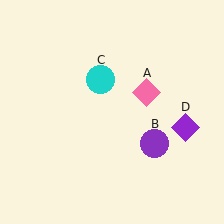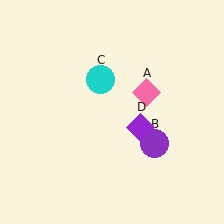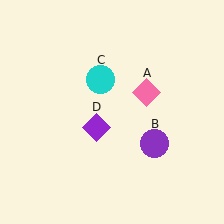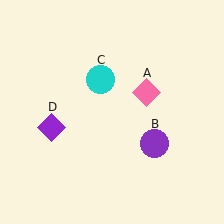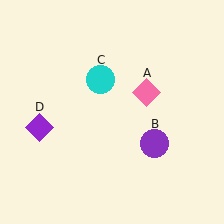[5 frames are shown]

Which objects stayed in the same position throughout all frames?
Pink diamond (object A) and purple circle (object B) and cyan circle (object C) remained stationary.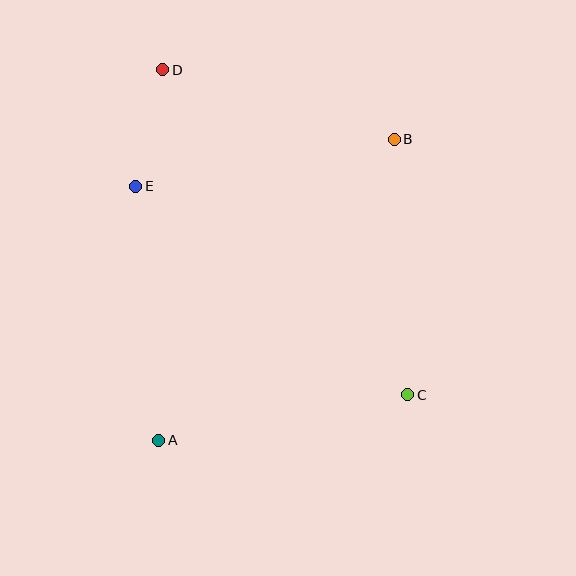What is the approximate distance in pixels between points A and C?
The distance between A and C is approximately 253 pixels.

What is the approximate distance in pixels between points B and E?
The distance between B and E is approximately 263 pixels.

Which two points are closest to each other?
Points D and E are closest to each other.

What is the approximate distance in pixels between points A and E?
The distance between A and E is approximately 255 pixels.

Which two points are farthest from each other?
Points C and D are farthest from each other.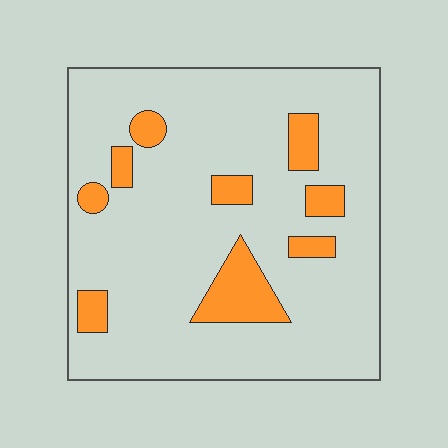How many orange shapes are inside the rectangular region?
9.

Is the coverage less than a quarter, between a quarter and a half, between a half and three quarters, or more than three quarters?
Less than a quarter.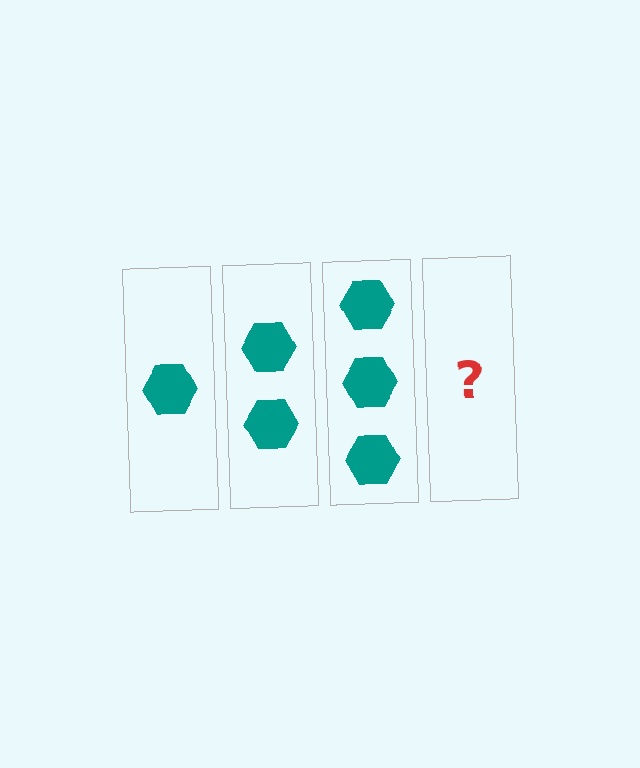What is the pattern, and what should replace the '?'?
The pattern is that each step adds one more hexagon. The '?' should be 4 hexagons.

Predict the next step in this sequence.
The next step is 4 hexagons.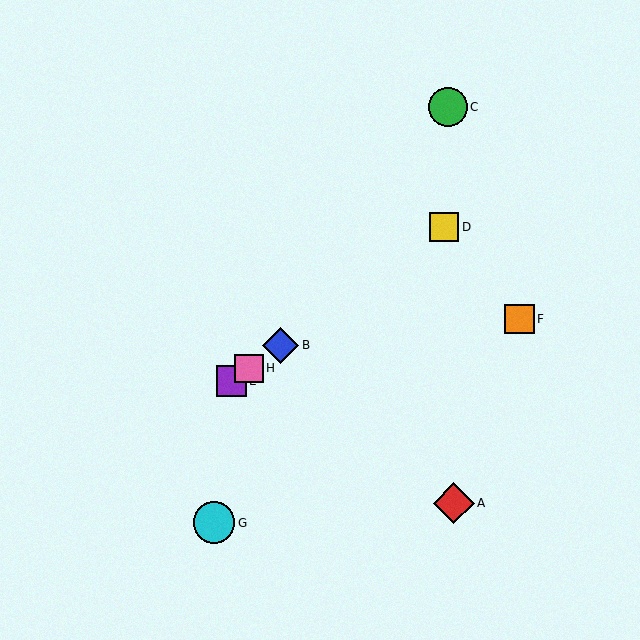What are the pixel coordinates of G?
Object G is at (214, 523).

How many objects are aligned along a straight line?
4 objects (B, D, E, H) are aligned along a straight line.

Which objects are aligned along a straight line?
Objects B, D, E, H are aligned along a straight line.